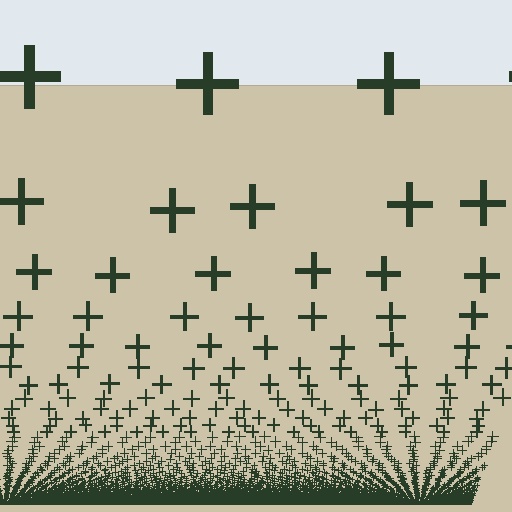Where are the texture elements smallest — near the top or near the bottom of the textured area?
Near the bottom.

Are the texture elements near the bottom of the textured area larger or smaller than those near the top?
Smaller. The gradient is inverted — elements near the bottom are smaller and denser.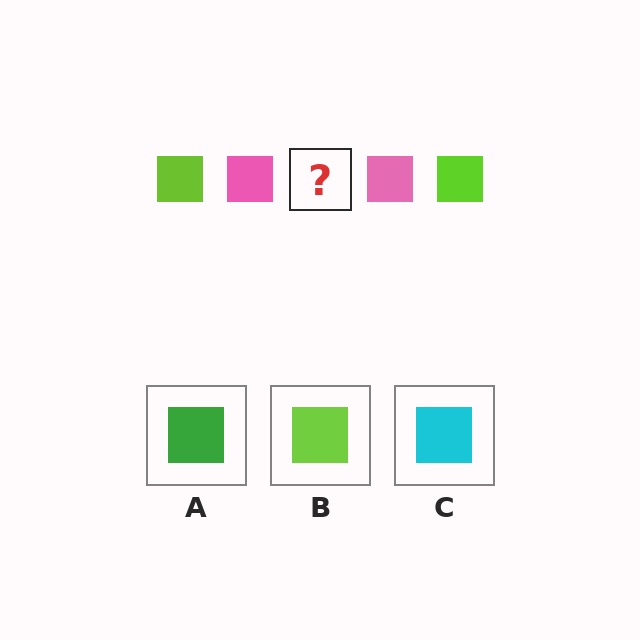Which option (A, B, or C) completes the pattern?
B.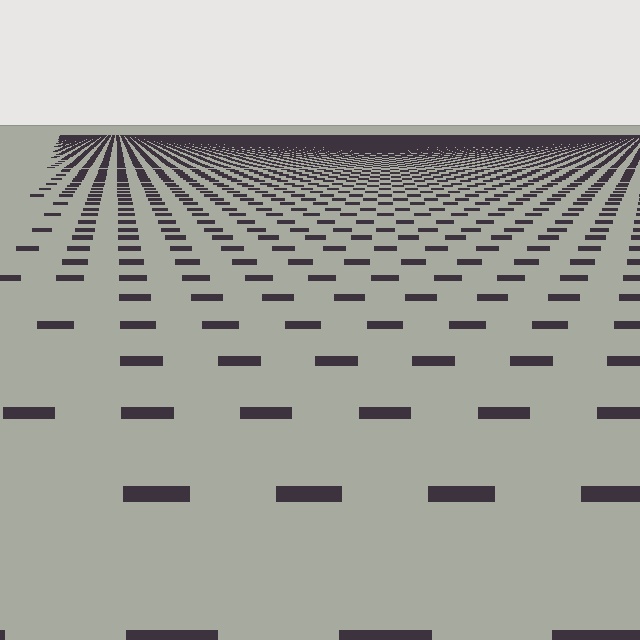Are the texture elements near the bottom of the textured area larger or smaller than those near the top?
Larger. Near the bottom, elements are closer to the viewer and appear at a bigger on-screen size.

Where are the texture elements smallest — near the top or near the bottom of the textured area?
Near the top.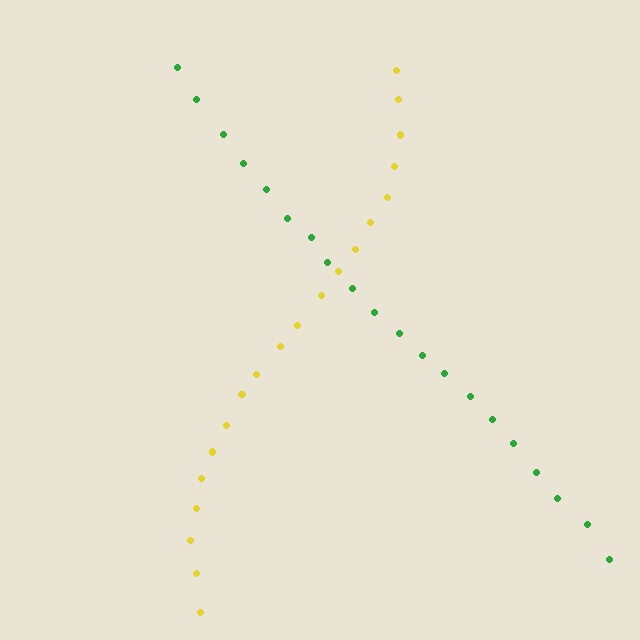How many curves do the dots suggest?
There are 2 distinct paths.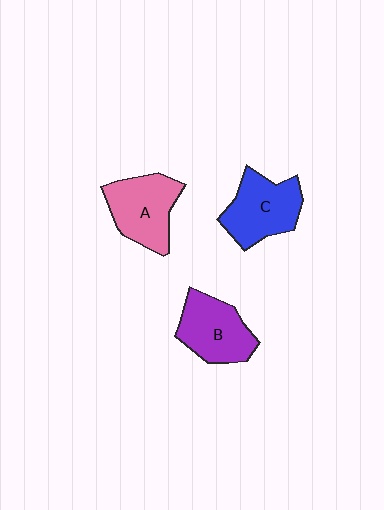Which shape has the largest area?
Shape A (pink).